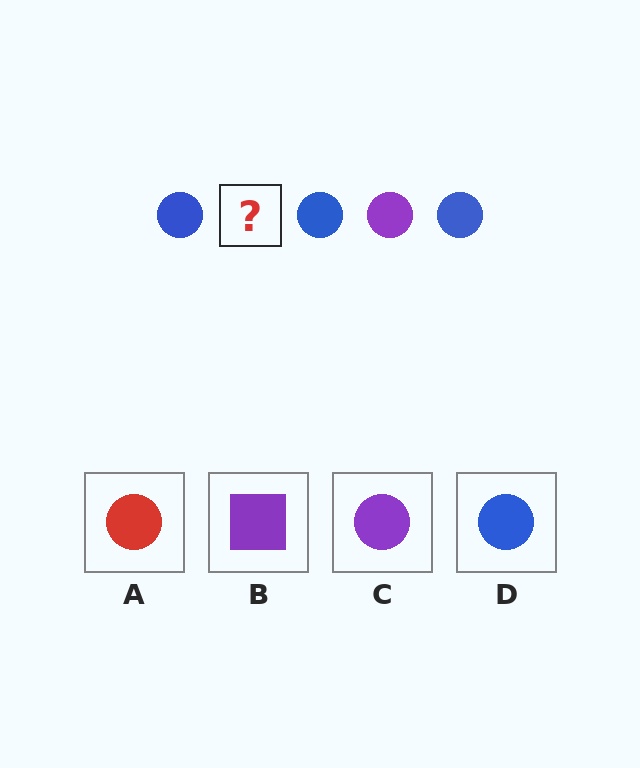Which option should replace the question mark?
Option C.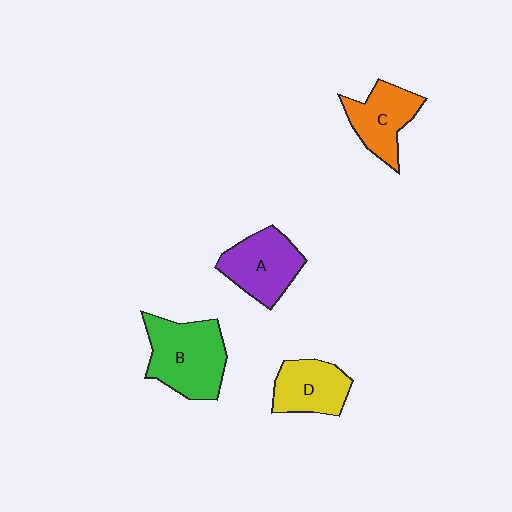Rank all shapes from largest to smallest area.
From largest to smallest: B (green), A (purple), C (orange), D (yellow).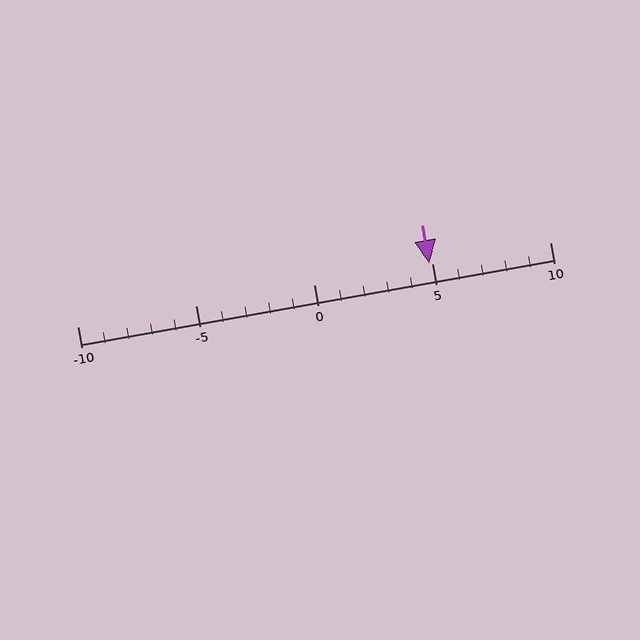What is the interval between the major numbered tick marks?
The major tick marks are spaced 5 units apart.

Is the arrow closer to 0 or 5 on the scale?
The arrow is closer to 5.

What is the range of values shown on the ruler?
The ruler shows values from -10 to 10.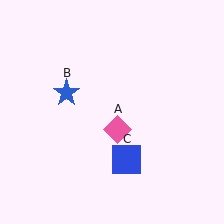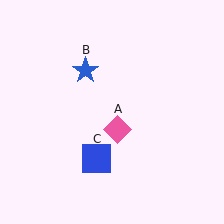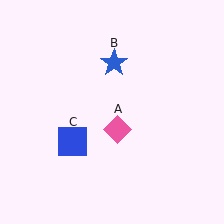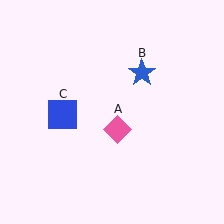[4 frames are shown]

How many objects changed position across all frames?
2 objects changed position: blue star (object B), blue square (object C).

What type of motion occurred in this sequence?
The blue star (object B), blue square (object C) rotated clockwise around the center of the scene.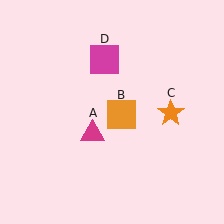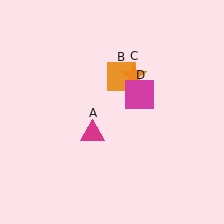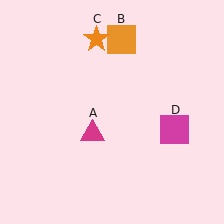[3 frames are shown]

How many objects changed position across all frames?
3 objects changed position: orange square (object B), orange star (object C), magenta square (object D).